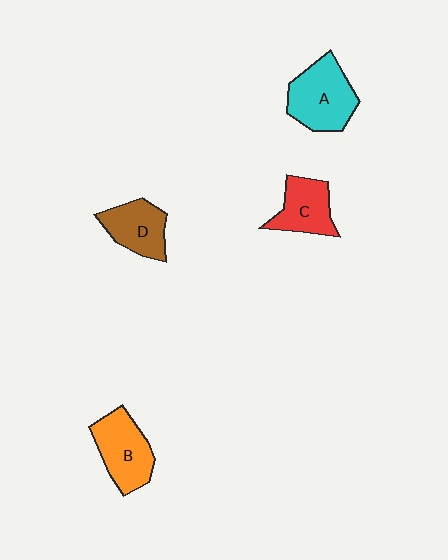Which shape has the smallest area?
Shape C (red).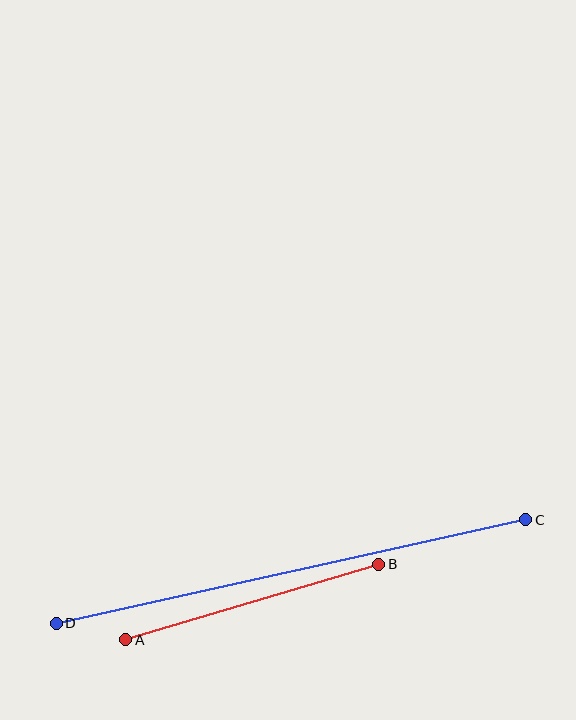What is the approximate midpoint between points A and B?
The midpoint is at approximately (252, 602) pixels.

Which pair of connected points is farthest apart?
Points C and D are farthest apart.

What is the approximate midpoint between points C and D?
The midpoint is at approximately (291, 571) pixels.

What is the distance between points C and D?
The distance is approximately 481 pixels.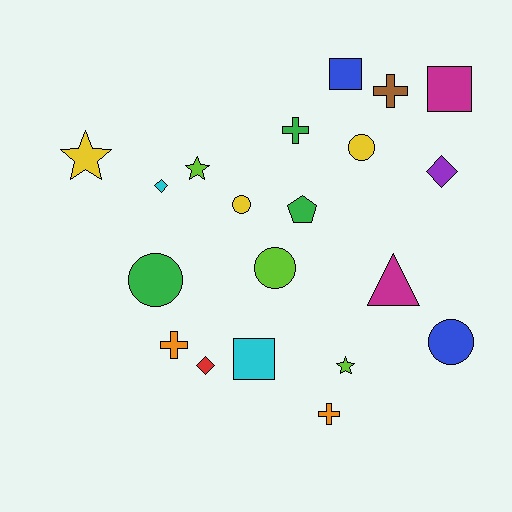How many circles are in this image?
There are 5 circles.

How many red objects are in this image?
There is 1 red object.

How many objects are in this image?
There are 20 objects.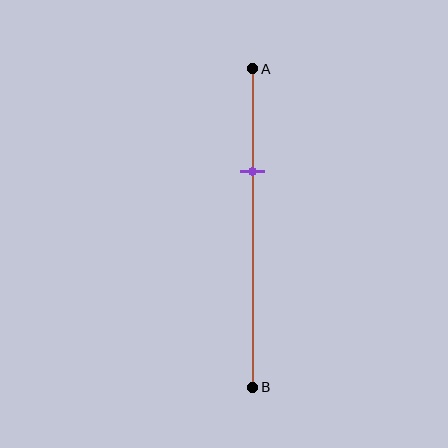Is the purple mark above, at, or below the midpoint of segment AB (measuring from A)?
The purple mark is above the midpoint of segment AB.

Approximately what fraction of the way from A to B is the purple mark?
The purple mark is approximately 30% of the way from A to B.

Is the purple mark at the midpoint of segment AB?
No, the mark is at about 30% from A, not at the 50% midpoint.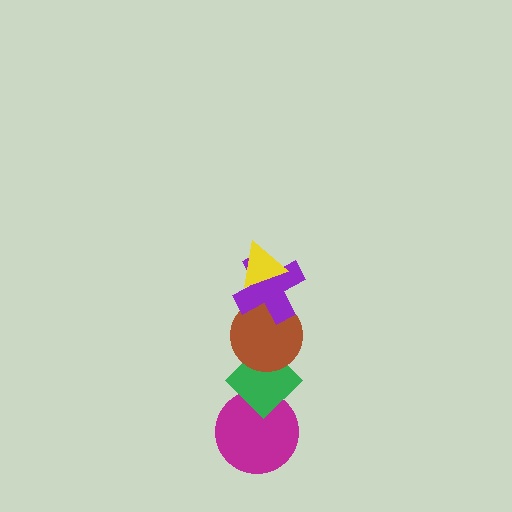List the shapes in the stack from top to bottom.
From top to bottom: the yellow triangle, the purple cross, the brown circle, the green diamond, the magenta circle.